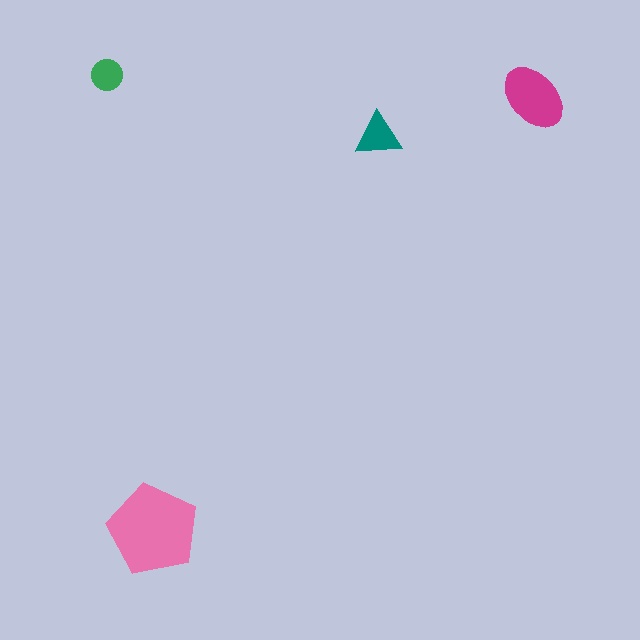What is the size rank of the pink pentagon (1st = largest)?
1st.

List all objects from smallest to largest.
The green circle, the teal triangle, the magenta ellipse, the pink pentagon.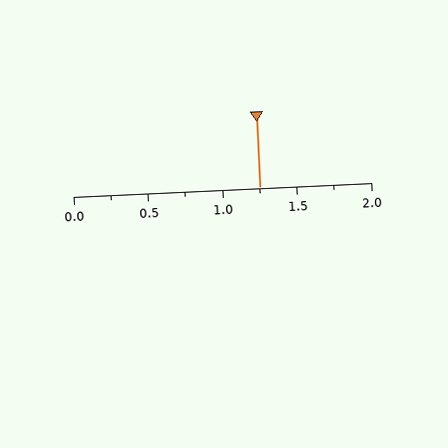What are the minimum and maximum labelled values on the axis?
The axis runs from 0.0 to 2.0.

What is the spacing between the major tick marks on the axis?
The major ticks are spaced 0.5 apart.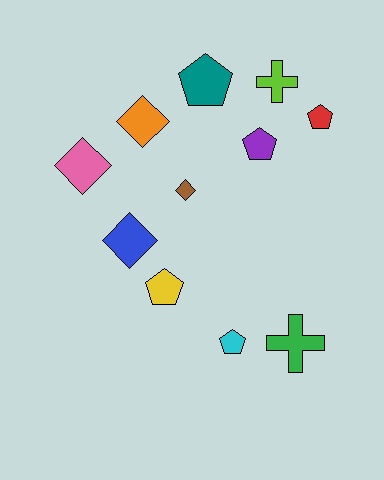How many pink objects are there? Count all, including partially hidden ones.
There is 1 pink object.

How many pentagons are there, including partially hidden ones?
There are 5 pentagons.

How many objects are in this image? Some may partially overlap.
There are 11 objects.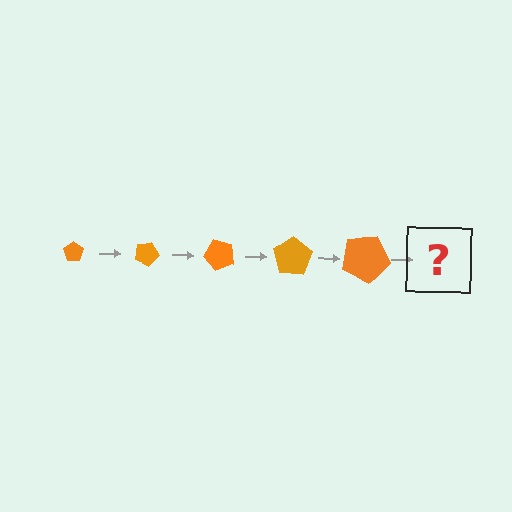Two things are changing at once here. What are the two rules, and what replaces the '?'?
The two rules are that the pentagon grows larger each step and it rotates 25 degrees each step. The '?' should be a pentagon, larger than the previous one and rotated 125 degrees from the start.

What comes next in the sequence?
The next element should be a pentagon, larger than the previous one and rotated 125 degrees from the start.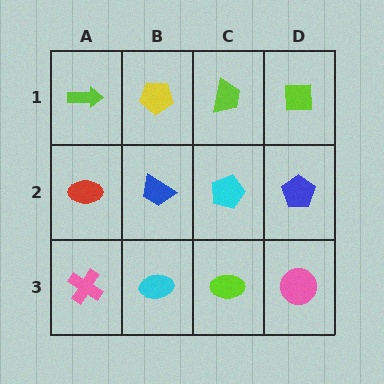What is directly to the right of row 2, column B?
A cyan pentagon.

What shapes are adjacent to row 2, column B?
A yellow pentagon (row 1, column B), a cyan ellipse (row 3, column B), a red ellipse (row 2, column A), a cyan pentagon (row 2, column C).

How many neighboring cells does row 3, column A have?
2.